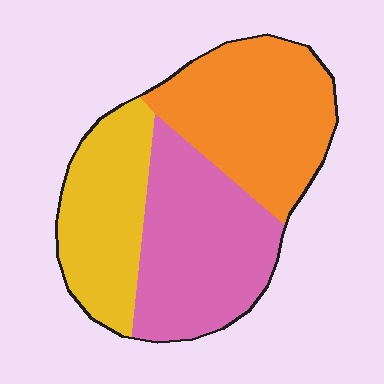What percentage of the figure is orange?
Orange takes up about three eighths (3/8) of the figure.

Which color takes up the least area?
Yellow, at roughly 25%.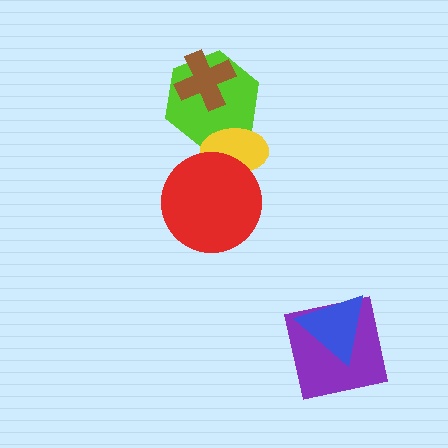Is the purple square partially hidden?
Yes, it is partially covered by another shape.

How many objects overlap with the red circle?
1 object overlaps with the red circle.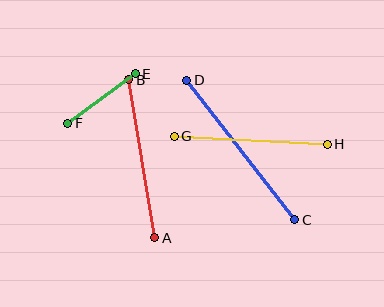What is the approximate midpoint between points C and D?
The midpoint is at approximately (241, 150) pixels.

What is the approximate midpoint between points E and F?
The midpoint is at approximately (102, 98) pixels.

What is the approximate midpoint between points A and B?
The midpoint is at approximately (142, 159) pixels.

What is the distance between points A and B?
The distance is approximately 160 pixels.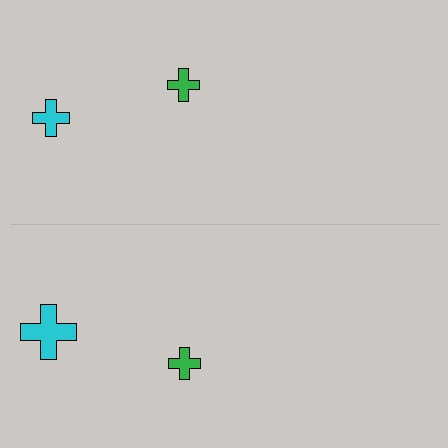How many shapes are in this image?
There are 4 shapes in this image.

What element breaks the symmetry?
The cyan cross on the bottom side has a different size than its mirror counterpart.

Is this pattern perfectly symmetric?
No, the pattern is not perfectly symmetric. The cyan cross on the bottom side has a different size than its mirror counterpart.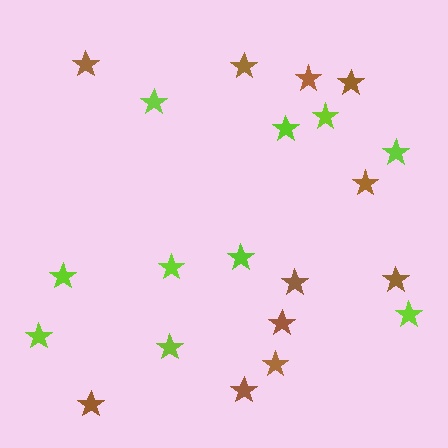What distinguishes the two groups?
There are 2 groups: one group of brown stars (11) and one group of lime stars (10).